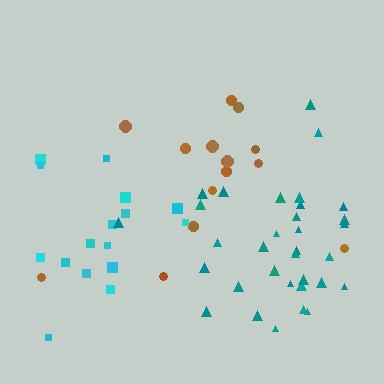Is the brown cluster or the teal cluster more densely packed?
Teal.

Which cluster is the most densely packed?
Teal.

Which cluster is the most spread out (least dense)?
Brown.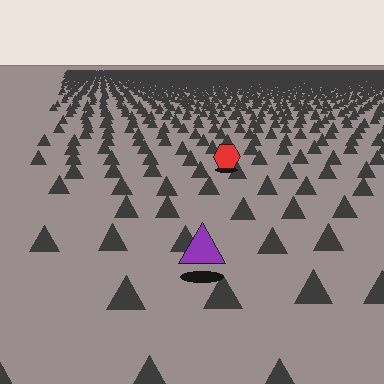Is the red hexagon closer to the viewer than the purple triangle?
No. The purple triangle is closer — you can tell from the texture gradient: the ground texture is coarser near it.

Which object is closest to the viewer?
The purple triangle is closest. The texture marks near it are larger and more spread out.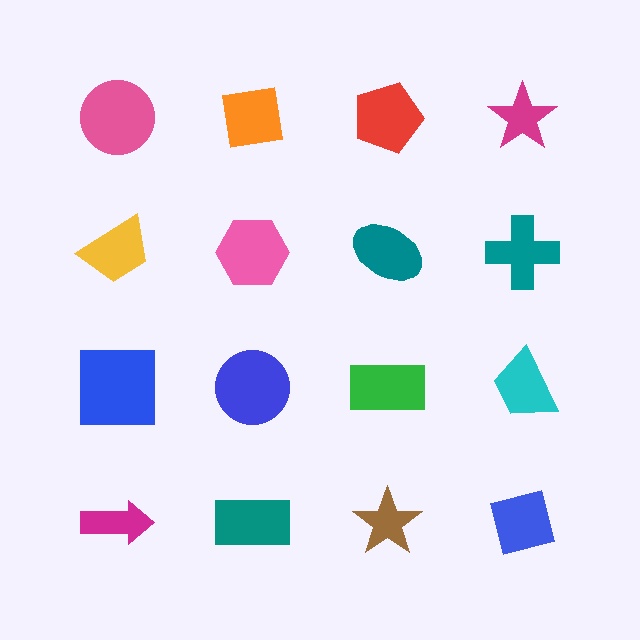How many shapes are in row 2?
4 shapes.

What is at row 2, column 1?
A yellow trapezoid.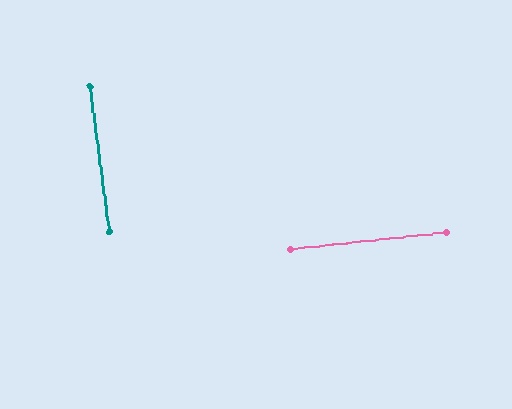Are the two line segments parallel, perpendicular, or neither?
Perpendicular — they meet at approximately 88°.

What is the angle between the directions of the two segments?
Approximately 88 degrees.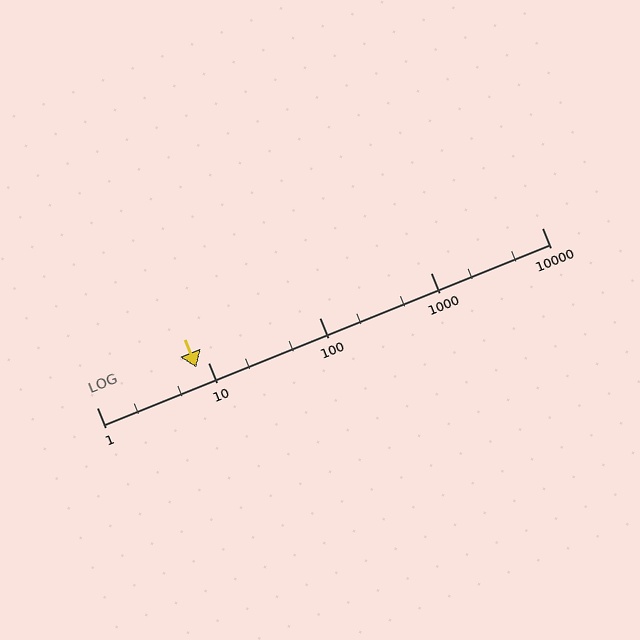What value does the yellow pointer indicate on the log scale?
The pointer indicates approximately 7.8.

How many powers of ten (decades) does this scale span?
The scale spans 4 decades, from 1 to 10000.